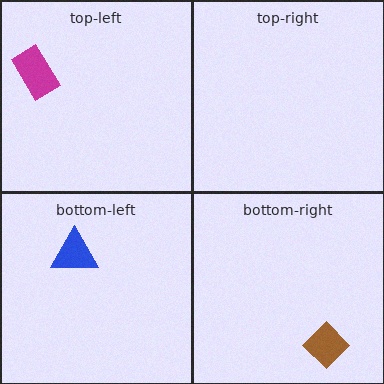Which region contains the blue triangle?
The bottom-left region.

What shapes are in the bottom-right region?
The brown diamond.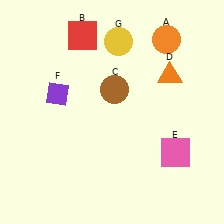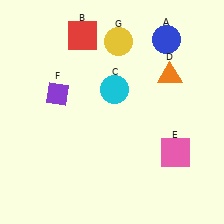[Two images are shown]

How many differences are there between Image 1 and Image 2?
There are 2 differences between the two images.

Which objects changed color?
A changed from orange to blue. C changed from brown to cyan.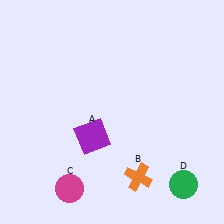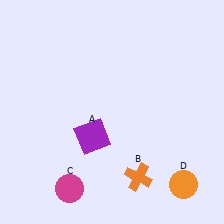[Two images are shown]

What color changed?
The circle (D) changed from green in Image 1 to orange in Image 2.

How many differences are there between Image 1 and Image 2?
There is 1 difference between the two images.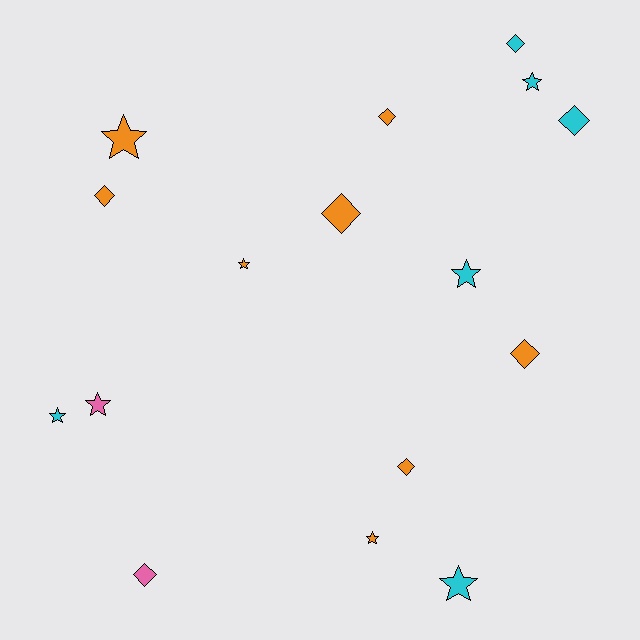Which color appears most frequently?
Orange, with 8 objects.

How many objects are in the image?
There are 16 objects.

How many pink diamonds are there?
There is 1 pink diamond.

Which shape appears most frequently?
Diamond, with 8 objects.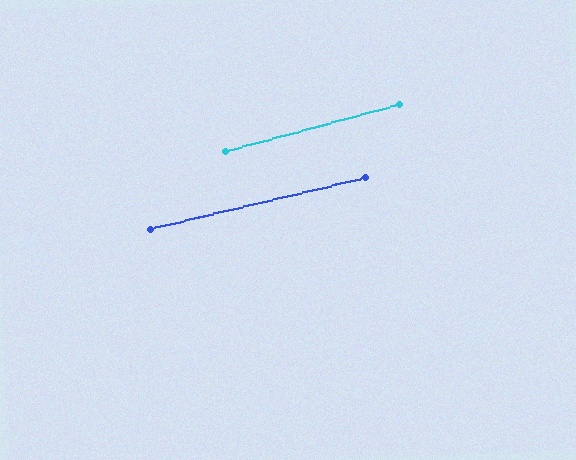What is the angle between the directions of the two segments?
Approximately 1 degree.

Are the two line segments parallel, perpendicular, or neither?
Parallel — their directions differ by only 1.4°.